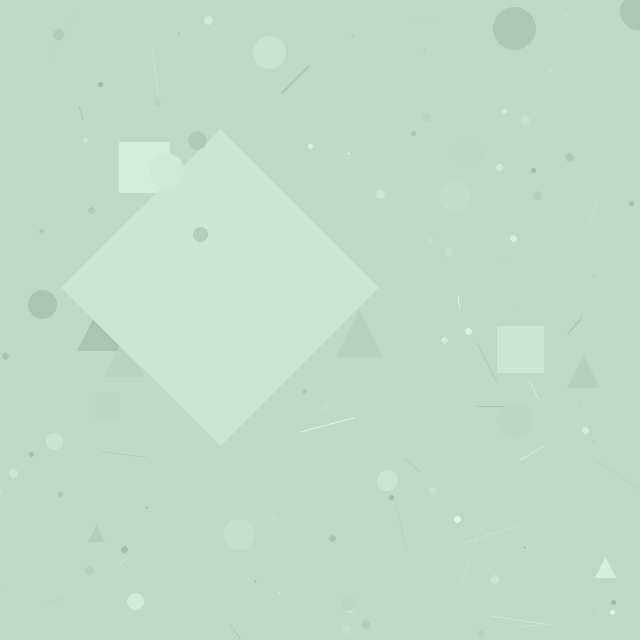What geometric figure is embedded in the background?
A diamond is embedded in the background.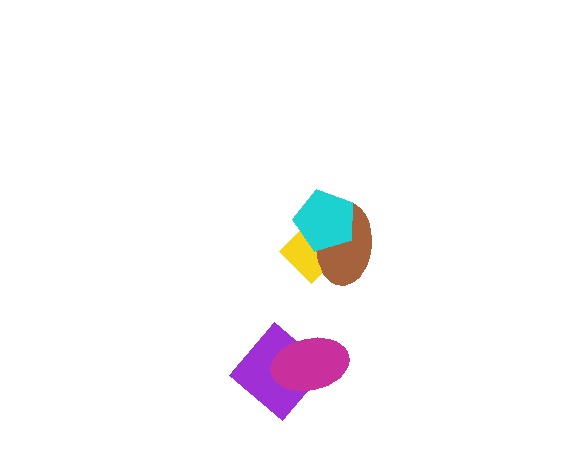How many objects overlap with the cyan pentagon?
2 objects overlap with the cyan pentagon.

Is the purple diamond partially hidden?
Yes, it is partially covered by another shape.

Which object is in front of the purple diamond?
The magenta ellipse is in front of the purple diamond.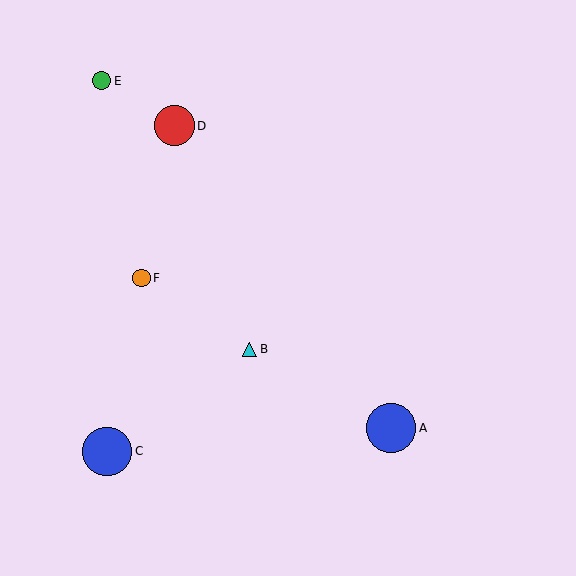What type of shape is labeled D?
Shape D is a red circle.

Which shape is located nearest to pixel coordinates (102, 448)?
The blue circle (labeled C) at (107, 451) is nearest to that location.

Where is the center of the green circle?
The center of the green circle is at (102, 81).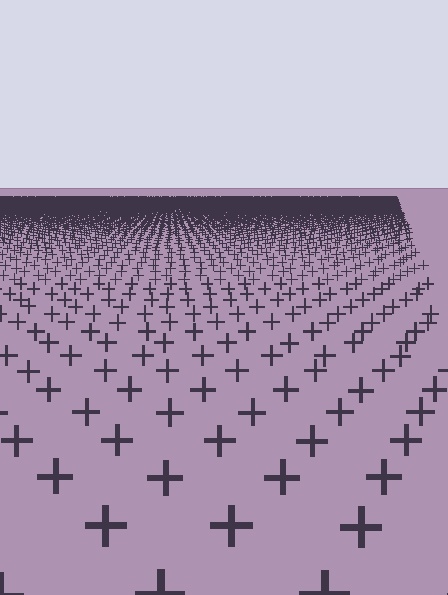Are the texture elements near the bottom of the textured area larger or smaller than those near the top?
Larger. Near the bottom, elements are closer to the viewer and appear at a bigger on-screen size.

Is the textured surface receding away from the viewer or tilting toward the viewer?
The surface is receding away from the viewer. Texture elements get smaller and denser toward the top.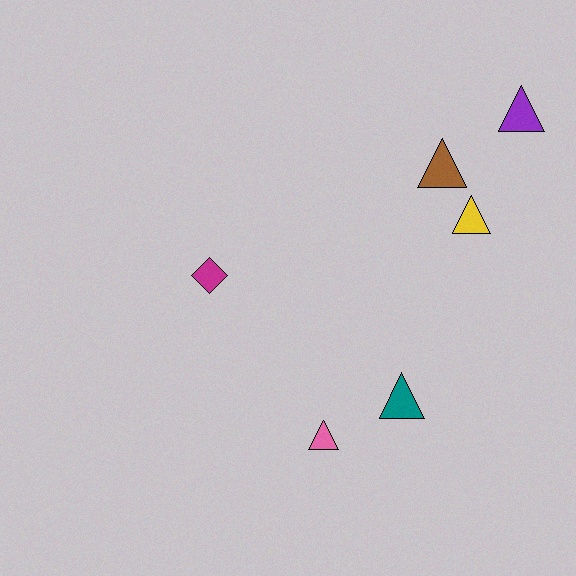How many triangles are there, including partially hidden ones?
There are 5 triangles.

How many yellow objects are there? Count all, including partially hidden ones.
There is 1 yellow object.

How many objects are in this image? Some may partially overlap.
There are 6 objects.